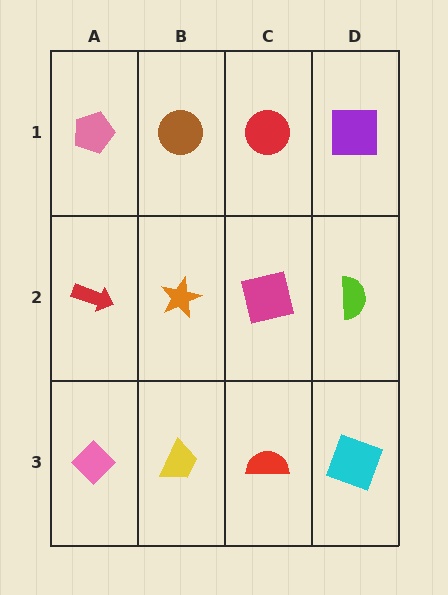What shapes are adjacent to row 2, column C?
A red circle (row 1, column C), a red semicircle (row 3, column C), an orange star (row 2, column B), a lime semicircle (row 2, column D).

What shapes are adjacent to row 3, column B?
An orange star (row 2, column B), a pink diamond (row 3, column A), a red semicircle (row 3, column C).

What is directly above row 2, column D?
A purple square.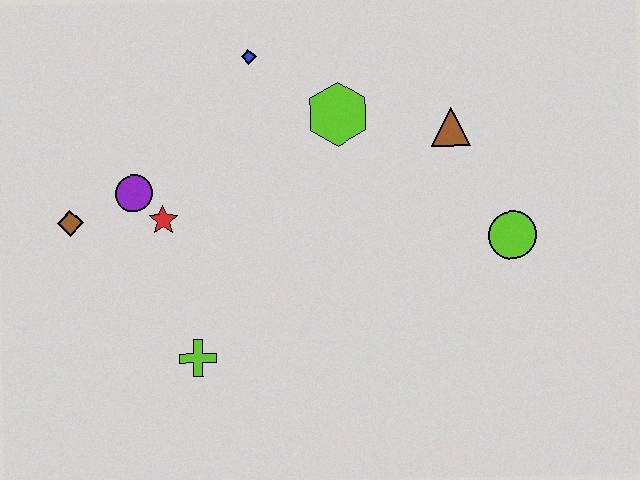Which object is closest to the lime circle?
The brown triangle is closest to the lime circle.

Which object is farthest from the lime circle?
The brown diamond is farthest from the lime circle.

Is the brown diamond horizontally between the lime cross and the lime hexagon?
No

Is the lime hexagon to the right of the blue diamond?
Yes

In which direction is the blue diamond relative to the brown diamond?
The blue diamond is to the right of the brown diamond.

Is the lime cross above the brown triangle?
No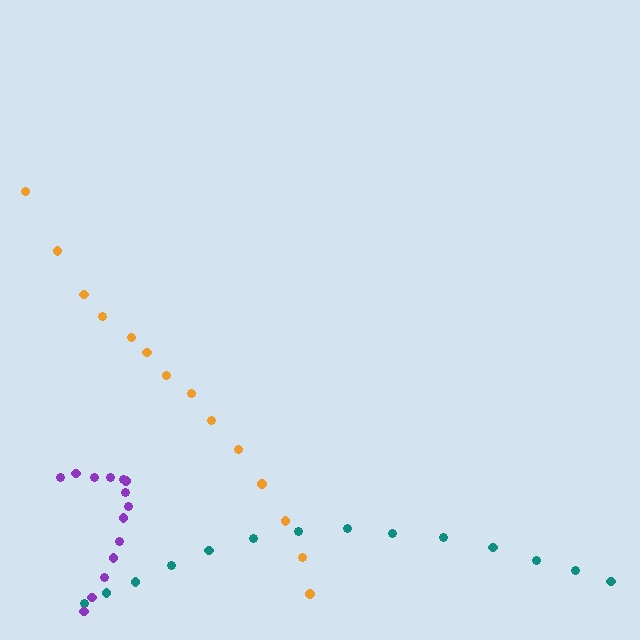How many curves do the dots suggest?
There are 3 distinct paths.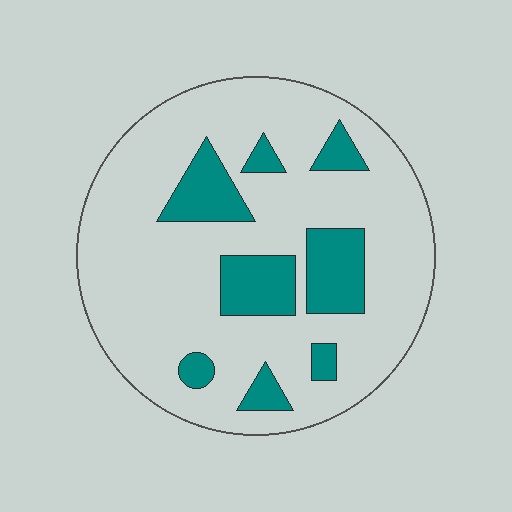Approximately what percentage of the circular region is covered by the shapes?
Approximately 20%.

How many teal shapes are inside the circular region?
8.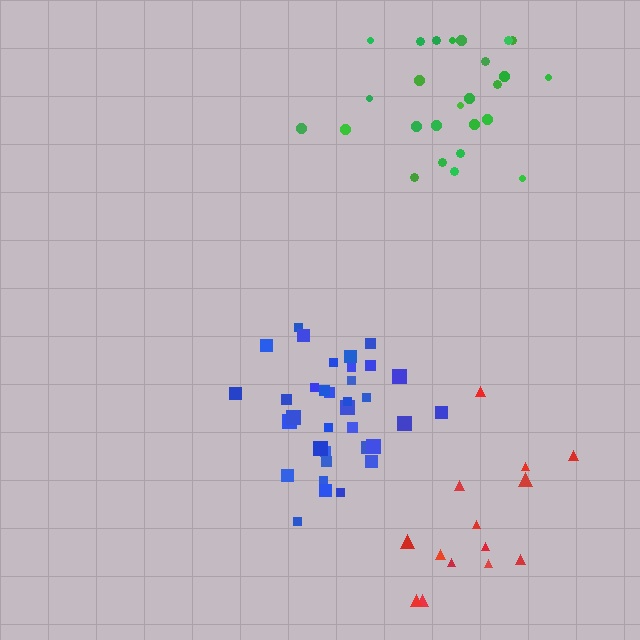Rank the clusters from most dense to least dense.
blue, green, red.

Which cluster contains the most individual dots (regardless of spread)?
Blue (35).